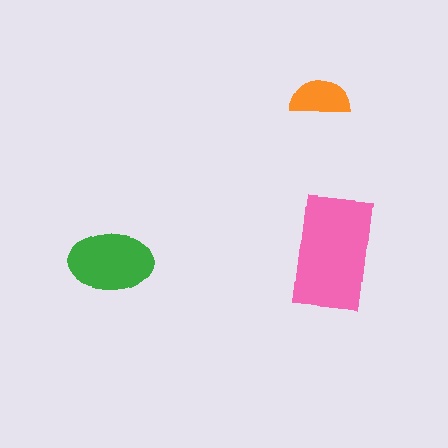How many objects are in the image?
There are 3 objects in the image.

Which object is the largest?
The pink rectangle.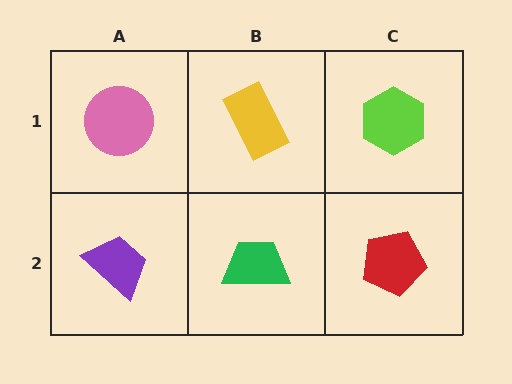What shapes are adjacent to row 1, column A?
A purple trapezoid (row 2, column A), a yellow rectangle (row 1, column B).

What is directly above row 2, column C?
A lime hexagon.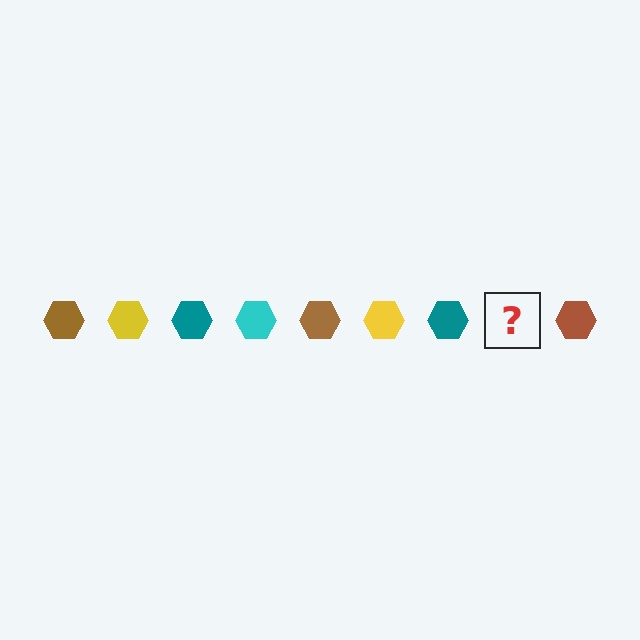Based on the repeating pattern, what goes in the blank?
The blank should be a cyan hexagon.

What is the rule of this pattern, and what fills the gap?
The rule is that the pattern cycles through brown, yellow, teal, cyan hexagons. The gap should be filled with a cyan hexagon.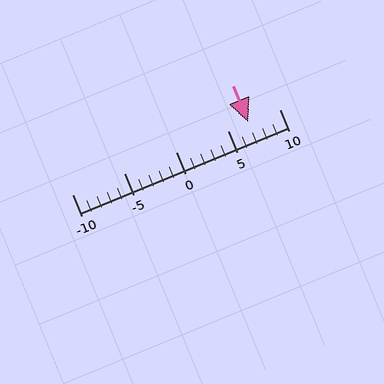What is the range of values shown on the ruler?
The ruler shows values from -10 to 10.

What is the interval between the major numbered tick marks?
The major tick marks are spaced 5 units apart.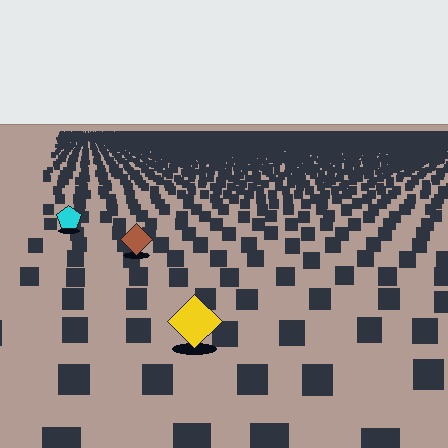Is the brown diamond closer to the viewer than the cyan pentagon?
Yes. The brown diamond is closer — you can tell from the texture gradient: the ground texture is coarser near it.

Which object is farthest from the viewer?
The cyan pentagon is farthest from the viewer. It appears smaller and the ground texture around it is denser.